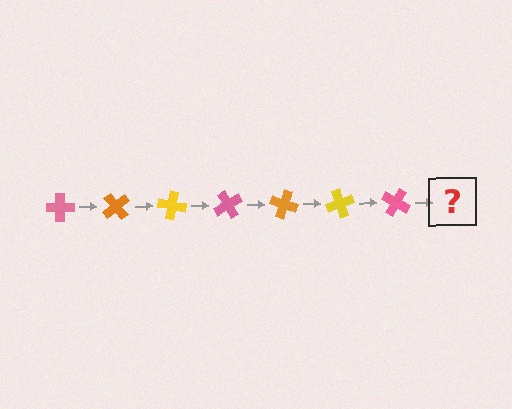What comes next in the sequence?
The next element should be an orange cross, rotated 350 degrees from the start.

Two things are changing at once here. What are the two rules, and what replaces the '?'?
The two rules are that it rotates 50 degrees each step and the color cycles through pink, orange, and yellow. The '?' should be an orange cross, rotated 350 degrees from the start.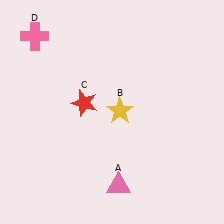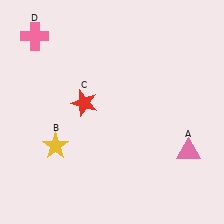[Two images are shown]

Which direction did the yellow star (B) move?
The yellow star (B) moved left.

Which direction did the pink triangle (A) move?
The pink triangle (A) moved right.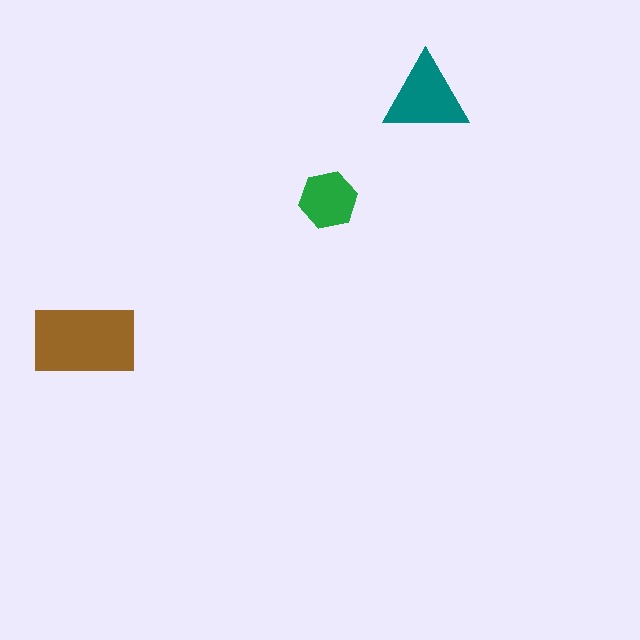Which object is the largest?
The brown rectangle.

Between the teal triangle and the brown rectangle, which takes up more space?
The brown rectangle.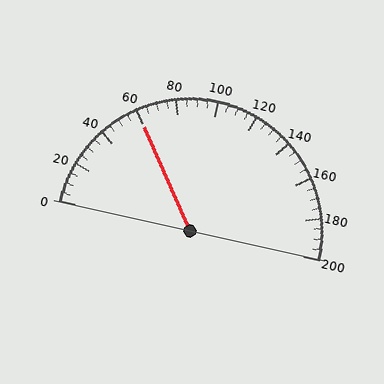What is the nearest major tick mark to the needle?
The nearest major tick mark is 60.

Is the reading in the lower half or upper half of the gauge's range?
The reading is in the lower half of the range (0 to 200).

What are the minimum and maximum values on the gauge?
The gauge ranges from 0 to 200.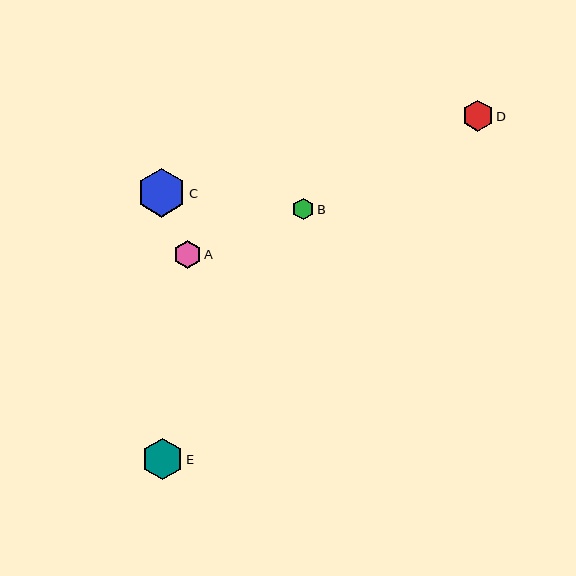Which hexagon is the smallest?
Hexagon B is the smallest with a size of approximately 22 pixels.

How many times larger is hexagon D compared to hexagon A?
Hexagon D is approximately 1.1 times the size of hexagon A.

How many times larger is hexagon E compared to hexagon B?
Hexagon E is approximately 1.9 times the size of hexagon B.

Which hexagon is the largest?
Hexagon C is the largest with a size of approximately 49 pixels.